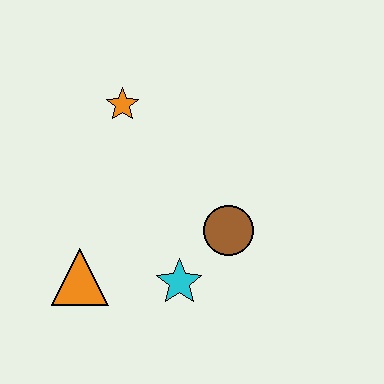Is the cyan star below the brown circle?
Yes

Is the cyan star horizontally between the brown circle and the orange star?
Yes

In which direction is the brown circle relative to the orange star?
The brown circle is below the orange star.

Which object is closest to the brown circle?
The cyan star is closest to the brown circle.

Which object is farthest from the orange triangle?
The orange star is farthest from the orange triangle.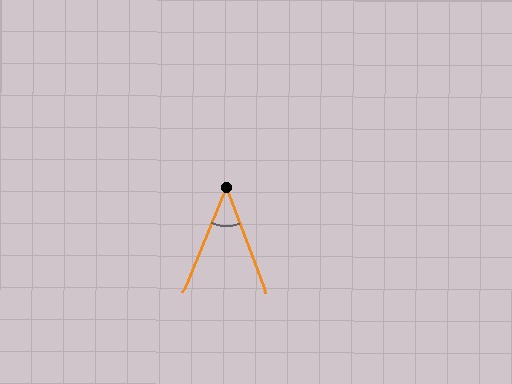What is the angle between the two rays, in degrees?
Approximately 43 degrees.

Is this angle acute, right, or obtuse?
It is acute.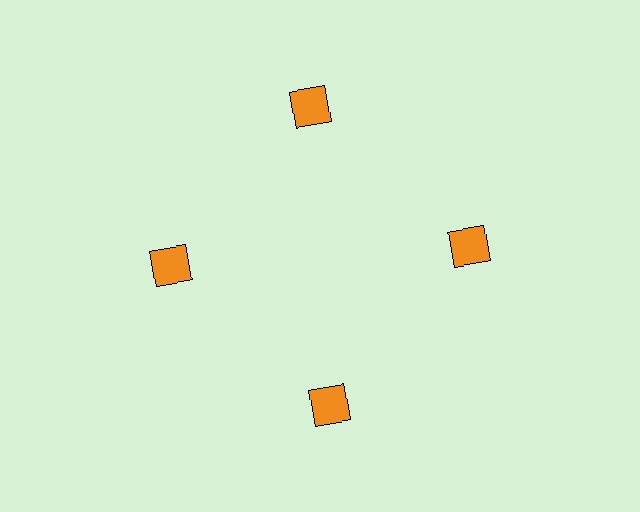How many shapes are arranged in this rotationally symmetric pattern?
There are 4 shapes, arranged in 4 groups of 1.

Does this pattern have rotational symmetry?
Yes, this pattern has 4-fold rotational symmetry. It looks the same after rotating 90 degrees around the center.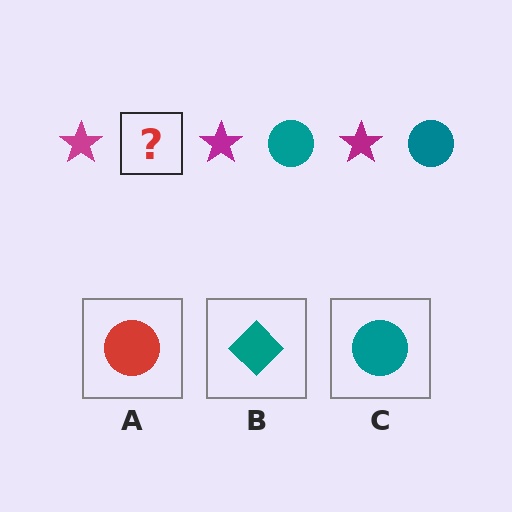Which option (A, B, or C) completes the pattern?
C.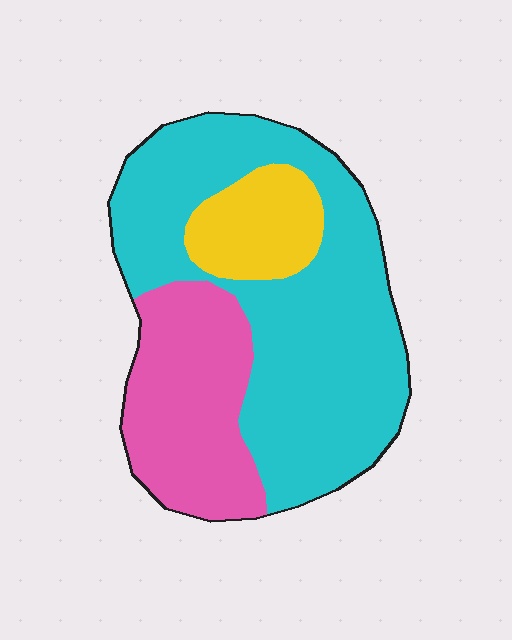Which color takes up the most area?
Cyan, at roughly 60%.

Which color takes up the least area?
Yellow, at roughly 15%.